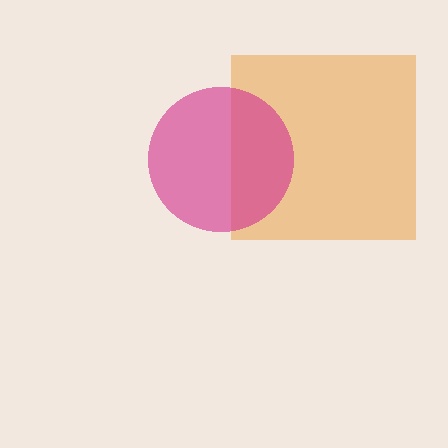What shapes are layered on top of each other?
The layered shapes are: an orange square, a magenta circle.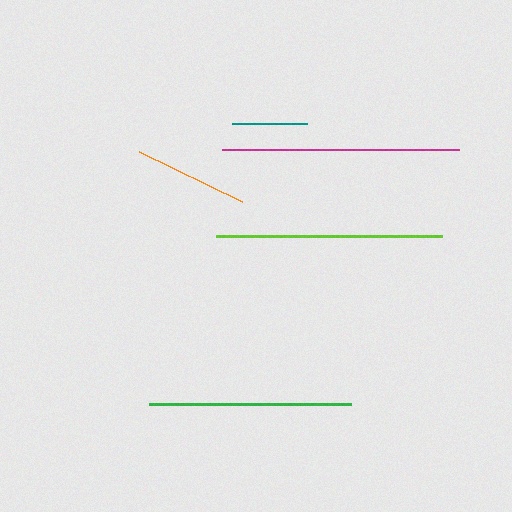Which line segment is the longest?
The magenta line is the longest at approximately 237 pixels.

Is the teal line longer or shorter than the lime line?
The lime line is longer than the teal line.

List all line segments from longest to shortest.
From longest to shortest: magenta, lime, green, orange, teal.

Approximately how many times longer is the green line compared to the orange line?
The green line is approximately 1.8 times the length of the orange line.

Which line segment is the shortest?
The teal line is the shortest at approximately 75 pixels.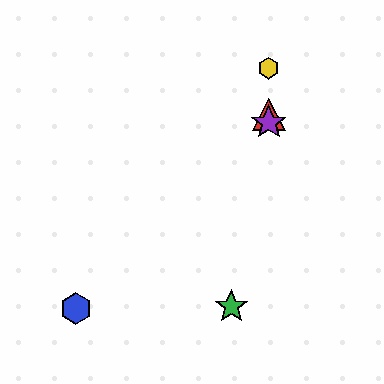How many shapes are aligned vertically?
3 shapes (the red triangle, the yellow hexagon, the purple star) are aligned vertically.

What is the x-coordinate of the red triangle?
The red triangle is at x≈269.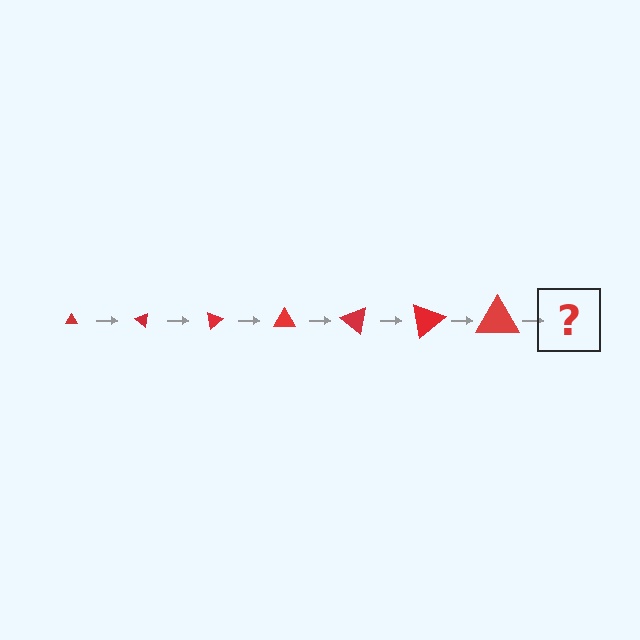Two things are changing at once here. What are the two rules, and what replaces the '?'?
The two rules are that the triangle grows larger each step and it rotates 40 degrees each step. The '?' should be a triangle, larger than the previous one and rotated 280 degrees from the start.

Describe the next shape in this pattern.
It should be a triangle, larger than the previous one and rotated 280 degrees from the start.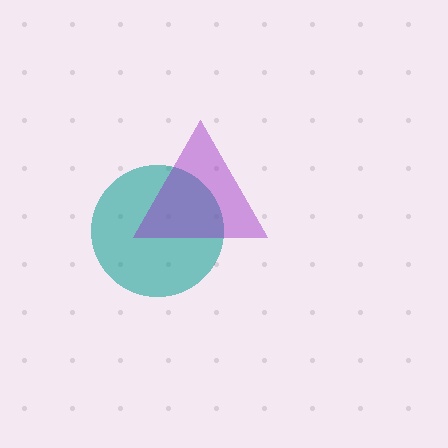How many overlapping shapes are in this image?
There are 2 overlapping shapes in the image.